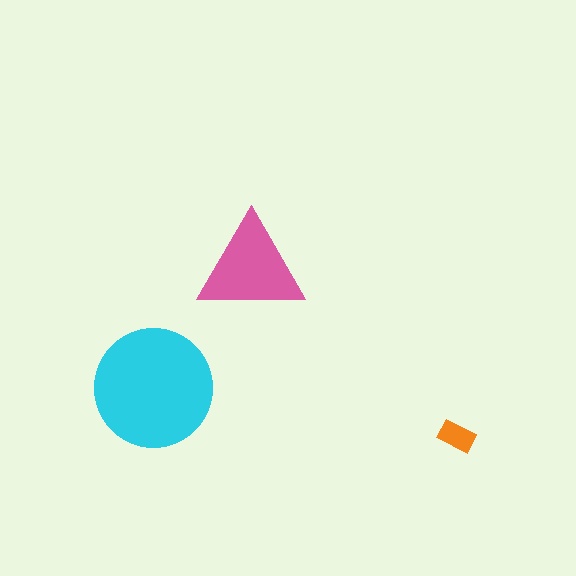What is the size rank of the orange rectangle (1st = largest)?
3rd.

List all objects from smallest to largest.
The orange rectangle, the pink triangle, the cyan circle.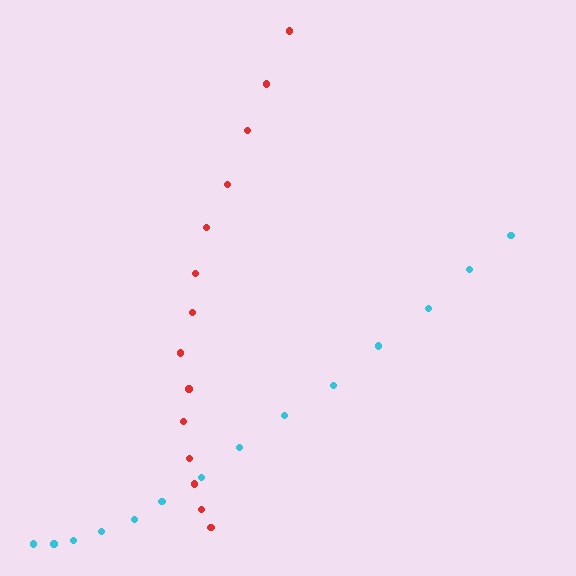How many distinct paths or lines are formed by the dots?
There are 2 distinct paths.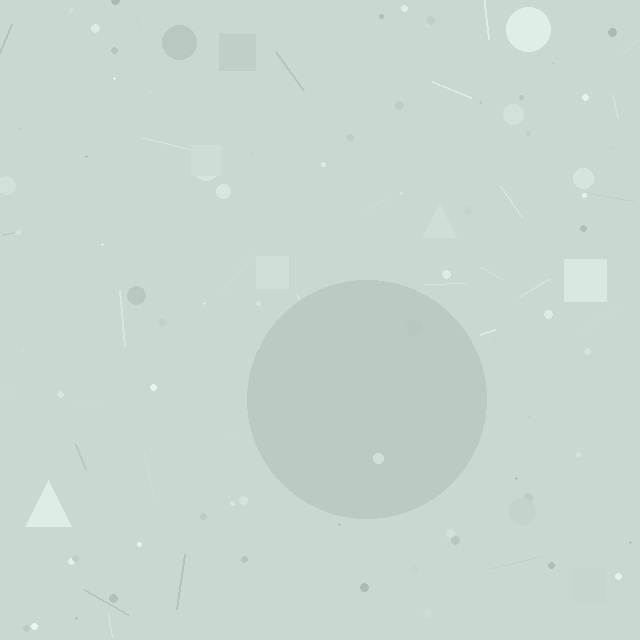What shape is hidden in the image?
A circle is hidden in the image.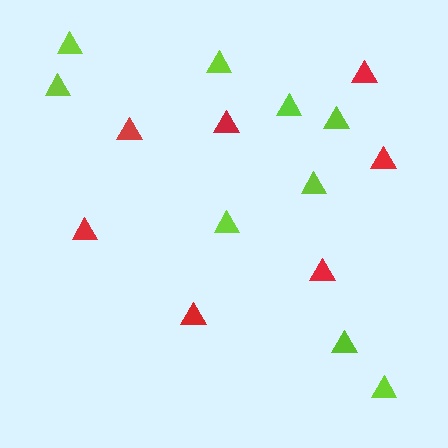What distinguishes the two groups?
There are 2 groups: one group of red triangles (7) and one group of lime triangles (9).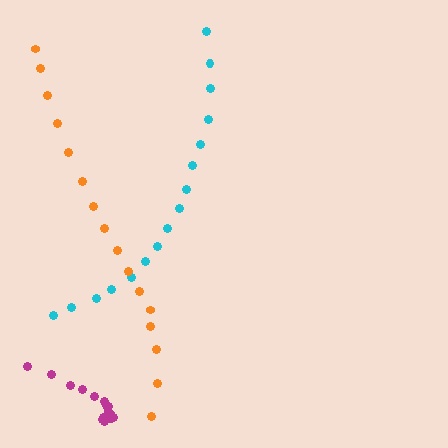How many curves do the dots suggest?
There are 3 distinct paths.